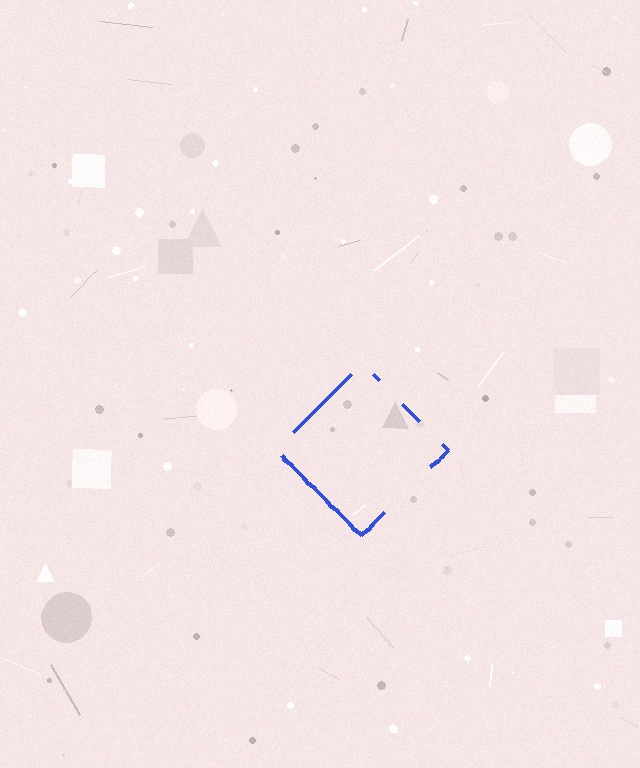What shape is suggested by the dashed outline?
The dashed outline suggests a diamond.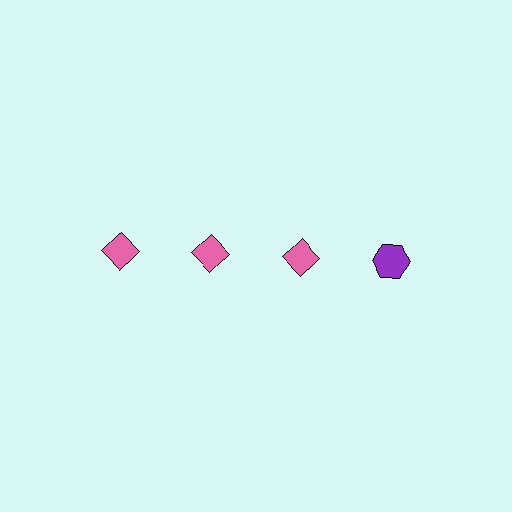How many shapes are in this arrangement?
There are 4 shapes arranged in a grid pattern.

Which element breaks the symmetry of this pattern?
The purple hexagon in the top row, second from right column breaks the symmetry. All other shapes are pink diamonds.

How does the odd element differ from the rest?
It differs in both color (purple instead of pink) and shape (hexagon instead of diamond).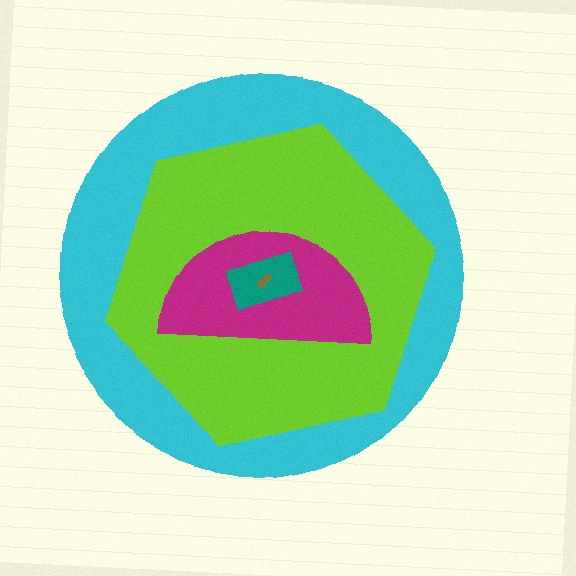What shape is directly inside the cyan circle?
The lime hexagon.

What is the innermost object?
The brown arrow.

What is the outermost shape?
The cyan circle.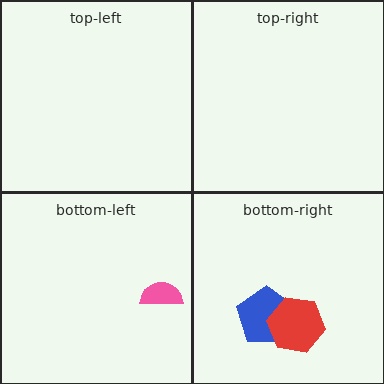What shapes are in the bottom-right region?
The blue pentagon, the red hexagon.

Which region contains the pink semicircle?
The bottom-left region.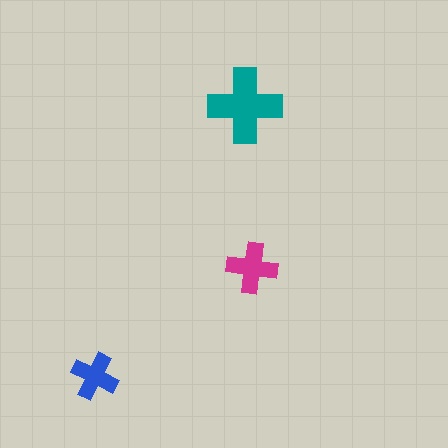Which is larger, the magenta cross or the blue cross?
The magenta one.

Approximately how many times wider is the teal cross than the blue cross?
About 1.5 times wider.